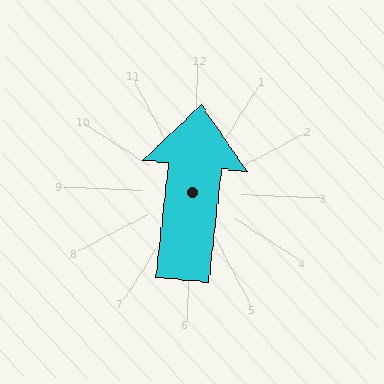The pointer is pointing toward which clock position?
Roughly 12 o'clock.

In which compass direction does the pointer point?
North.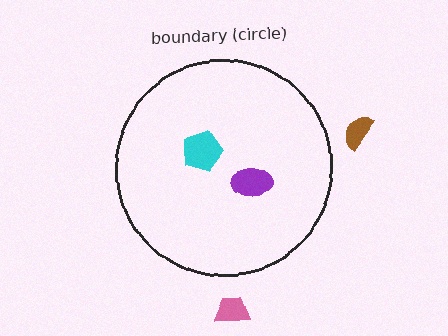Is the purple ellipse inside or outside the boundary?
Inside.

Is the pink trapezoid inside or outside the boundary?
Outside.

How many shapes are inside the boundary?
2 inside, 2 outside.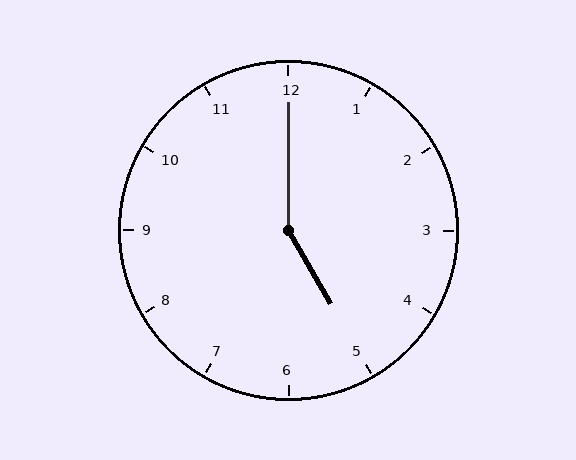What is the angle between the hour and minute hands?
Approximately 150 degrees.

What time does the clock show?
5:00.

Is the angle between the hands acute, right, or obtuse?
It is obtuse.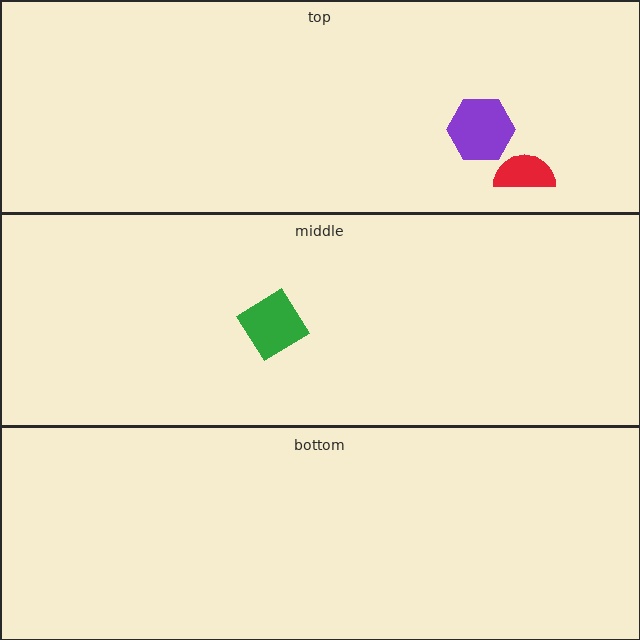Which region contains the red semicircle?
The top region.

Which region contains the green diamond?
The middle region.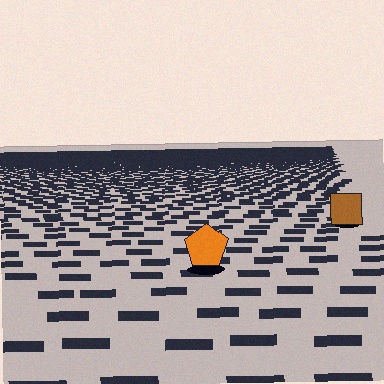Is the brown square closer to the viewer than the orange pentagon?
No. The orange pentagon is closer — you can tell from the texture gradient: the ground texture is coarser near it.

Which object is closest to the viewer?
The orange pentagon is closest. The texture marks near it are larger and more spread out.